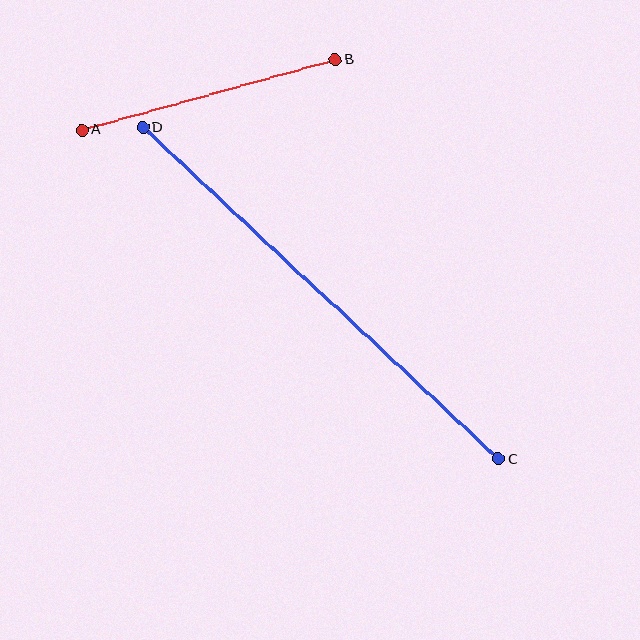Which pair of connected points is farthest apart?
Points C and D are farthest apart.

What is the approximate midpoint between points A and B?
The midpoint is at approximately (209, 95) pixels.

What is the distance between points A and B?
The distance is approximately 263 pixels.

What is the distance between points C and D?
The distance is approximately 486 pixels.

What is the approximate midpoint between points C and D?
The midpoint is at approximately (321, 293) pixels.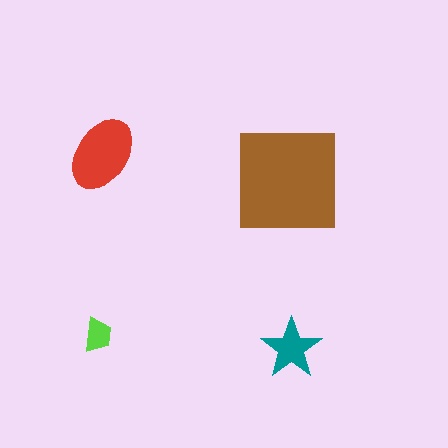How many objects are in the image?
There are 4 objects in the image.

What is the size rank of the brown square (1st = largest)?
1st.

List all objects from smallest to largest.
The lime trapezoid, the teal star, the red ellipse, the brown square.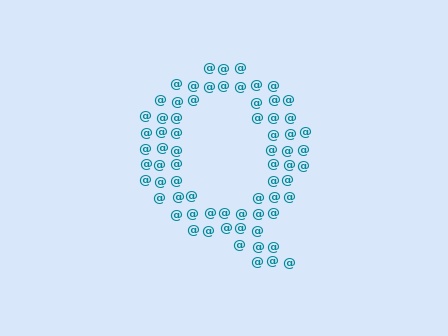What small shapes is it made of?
It is made of small at signs.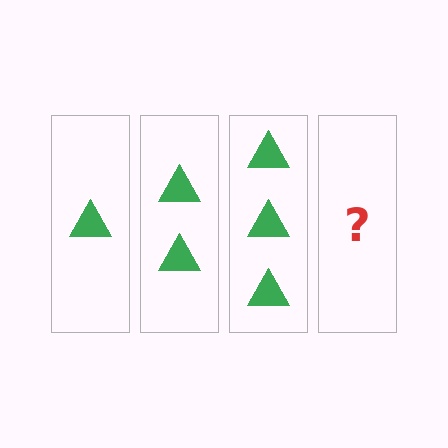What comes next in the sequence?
The next element should be 4 triangles.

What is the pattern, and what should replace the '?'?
The pattern is that each step adds one more triangle. The '?' should be 4 triangles.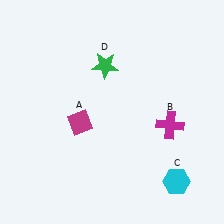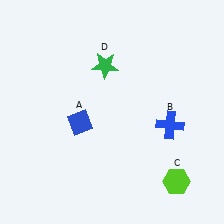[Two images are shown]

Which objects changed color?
A changed from magenta to blue. B changed from magenta to blue. C changed from cyan to lime.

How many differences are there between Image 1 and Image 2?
There are 3 differences between the two images.